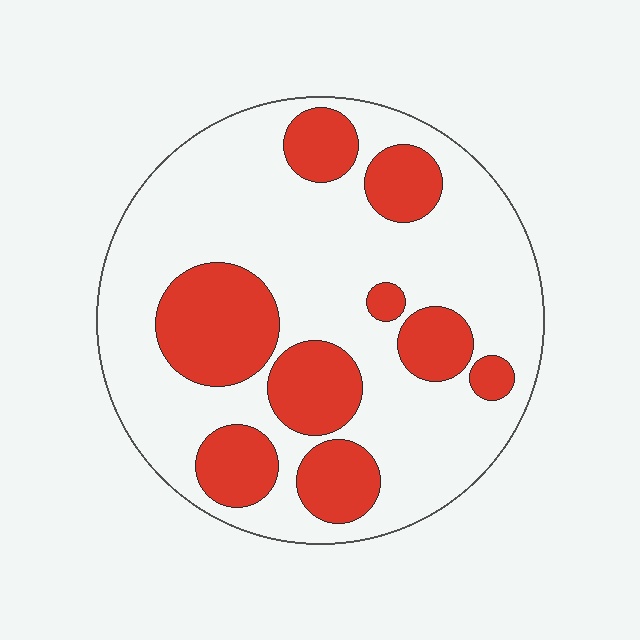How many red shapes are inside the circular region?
9.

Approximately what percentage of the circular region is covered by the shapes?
Approximately 30%.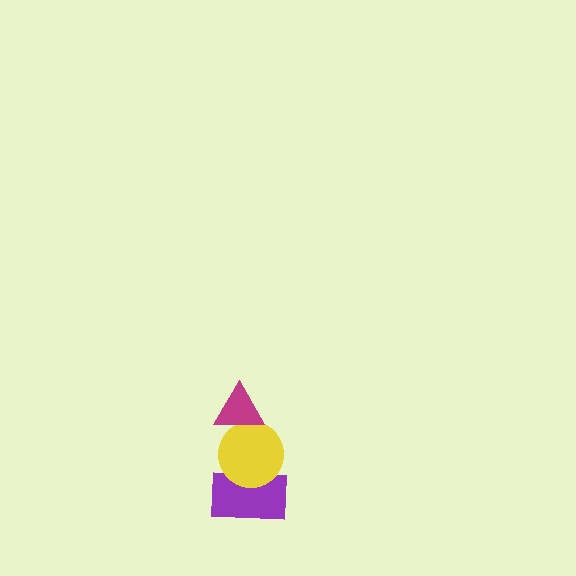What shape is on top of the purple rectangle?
The yellow circle is on top of the purple rectangle.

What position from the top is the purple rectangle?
The purple rectangle is 3rd from the top.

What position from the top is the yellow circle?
The yellow circle is 2nd from the top.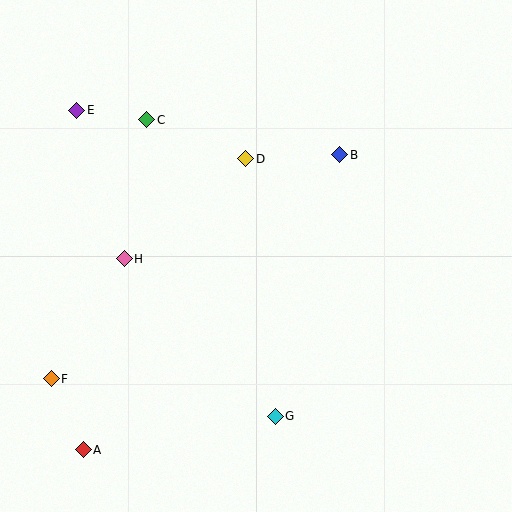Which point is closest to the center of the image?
Point D at (246, 159) is closest to the center.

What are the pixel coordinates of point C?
Point C is at (147, 120).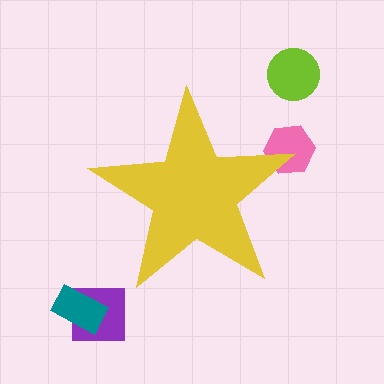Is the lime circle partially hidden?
No, the lime circle is fully visible.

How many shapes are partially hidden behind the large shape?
1 shape is partially hidden.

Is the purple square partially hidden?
No, the purple square is fully visible.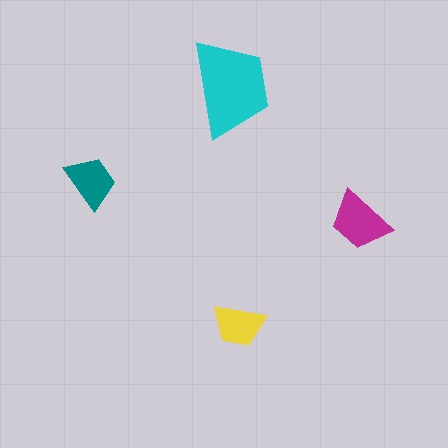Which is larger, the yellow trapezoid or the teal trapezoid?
The teal one.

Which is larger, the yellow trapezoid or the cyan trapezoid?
The cyan one.